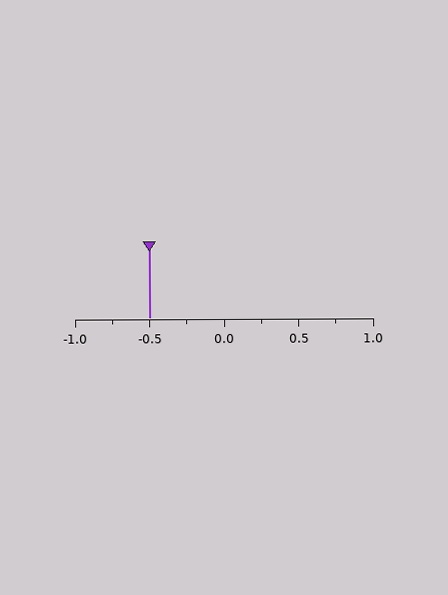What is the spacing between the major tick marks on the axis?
The major ticks are spaced 0.5 apart.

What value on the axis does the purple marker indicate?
The marker indicates approximately -0.5.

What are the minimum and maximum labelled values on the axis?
The axis runs from -1.0 to 1.0.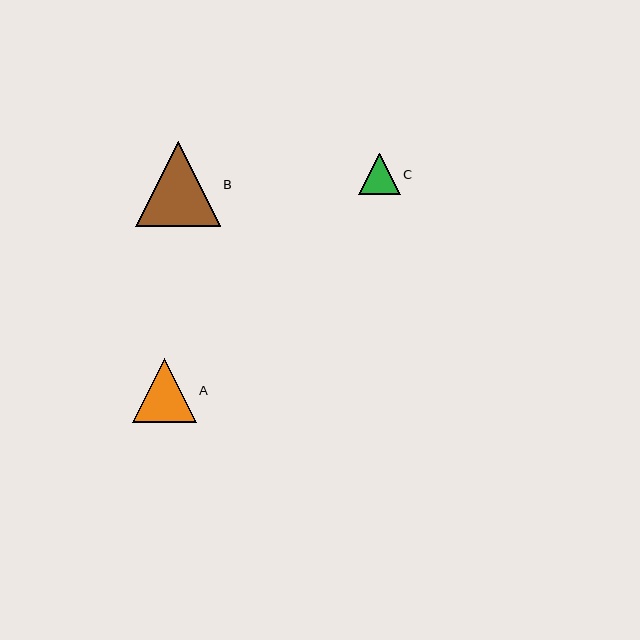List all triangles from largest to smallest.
From largest to smallest: B, A, C.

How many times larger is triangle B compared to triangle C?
Triangle B is approximately 2.0 times the size of triangle C.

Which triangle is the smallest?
Triangle C is the smallest with a size of approximately 42 pixels.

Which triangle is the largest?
Triangle B is the largest with a size of approximately 85 pixels.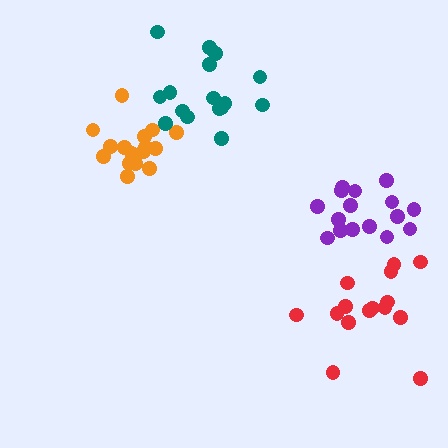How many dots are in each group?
Group 1: 16 dots, Group 2: 16 dots, Group 3: 16 dots, Group 4: 16 dots (64 total).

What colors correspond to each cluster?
The clusters are colored: orange, purple, teal, red.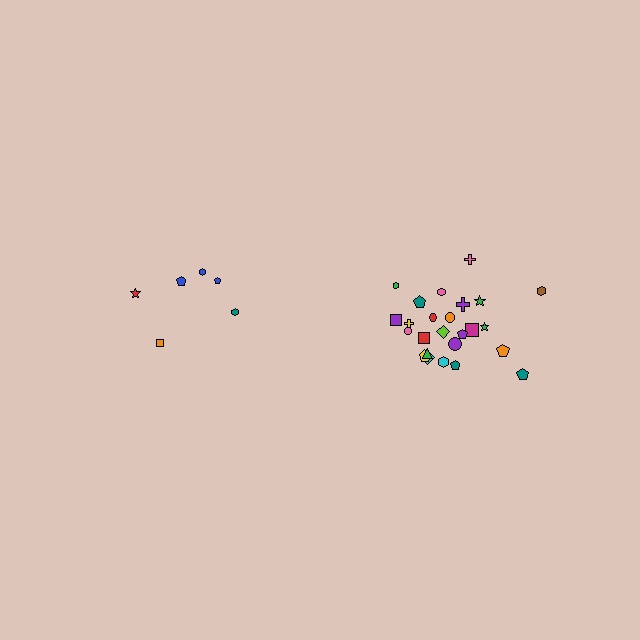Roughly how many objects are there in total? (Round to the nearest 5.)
Roughly 30 objects in total.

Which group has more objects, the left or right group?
The right group.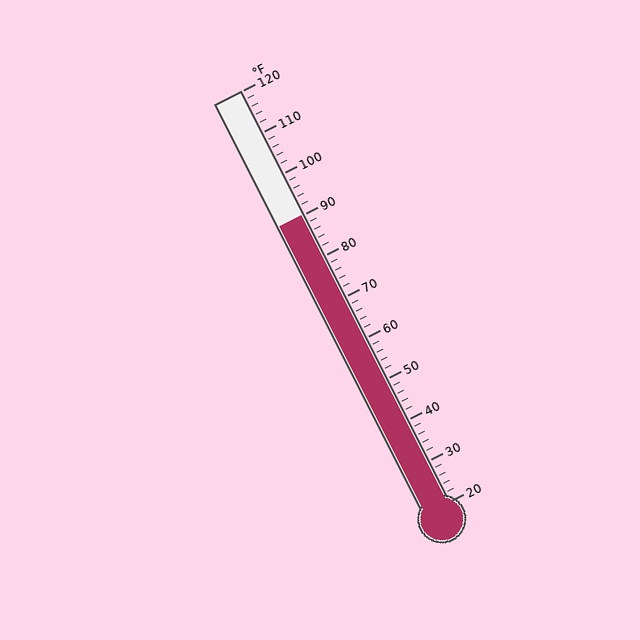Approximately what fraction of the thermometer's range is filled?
The thermometer is filled to approximately 70% of its range.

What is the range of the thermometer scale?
The thermometer scale ranges from 20°F to 120°F.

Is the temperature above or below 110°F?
The temperature is below 110°F.